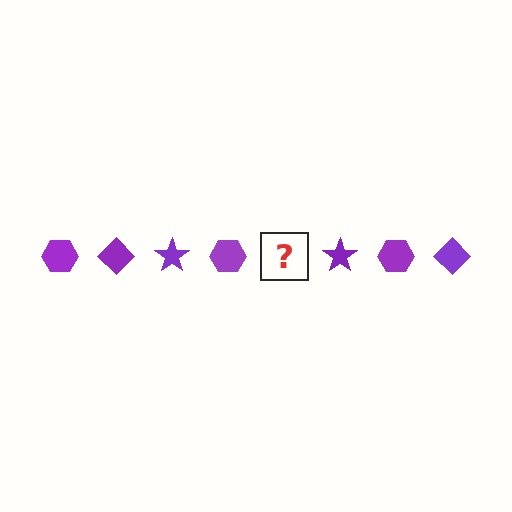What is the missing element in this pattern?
The missing element is a purple diamond.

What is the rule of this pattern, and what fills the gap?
The rule is that the pattern cycles through hexagon, diamond, star shapes in purple. The gap should be filled with a purple diamond.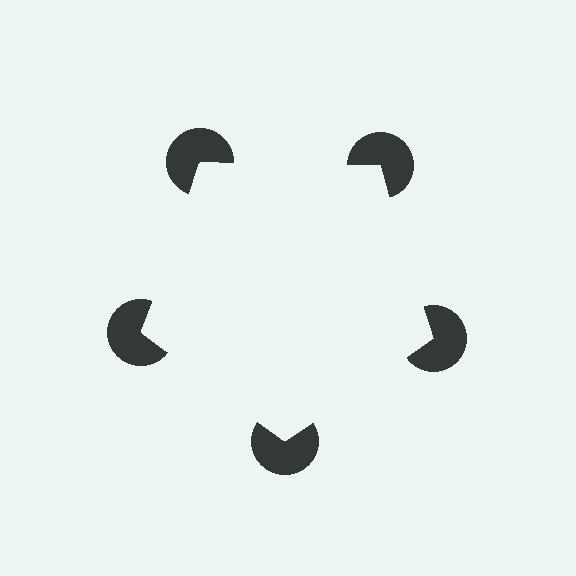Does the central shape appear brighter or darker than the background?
It typically appears slightly brighter than the background, even though no actual brightness change is drawn.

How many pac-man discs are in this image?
There are 5 — one at each vertex of the illusory pentagon.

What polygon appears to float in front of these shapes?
An illusory pentagon — its edges are inferred from the aligned wedge cuts in the pac-man discs, not physically drawn.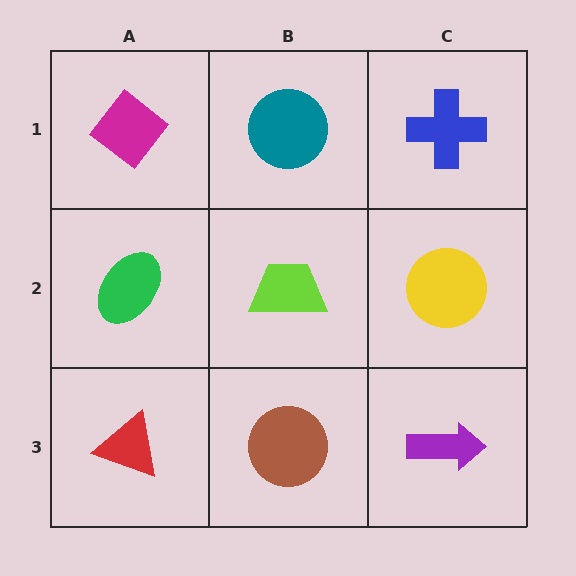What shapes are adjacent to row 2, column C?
A blue cross (row 1, column C), a purple arrow (row 3, column C), a lime trapezoid (row 2, column B).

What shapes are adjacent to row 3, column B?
A lime trapezoid (row 2, column B), a red triangle (row 3, column A), a purple arrow (row 3, column C).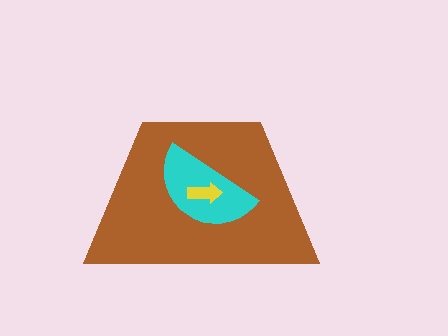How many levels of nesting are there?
3.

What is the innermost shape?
The yellow arrow.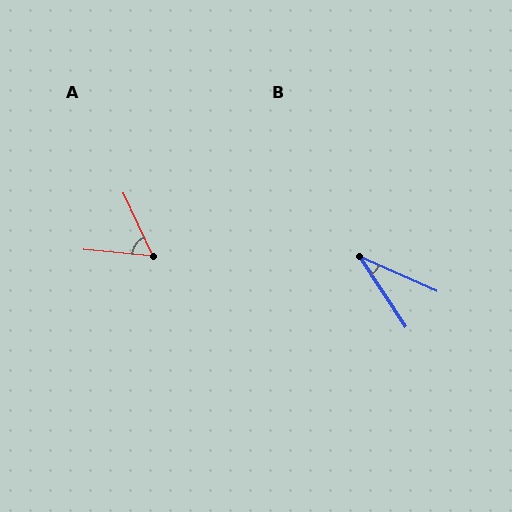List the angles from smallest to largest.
B (32°), A (60°).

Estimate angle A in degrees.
Approximately 60 degrees.